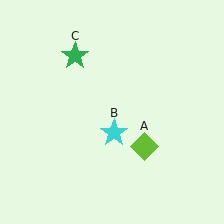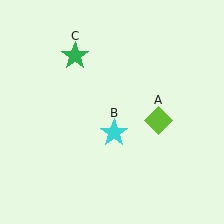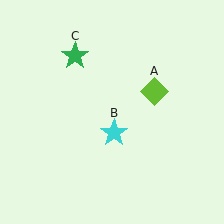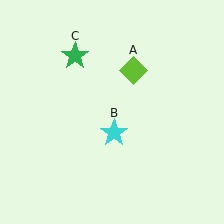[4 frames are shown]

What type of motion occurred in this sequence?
The lime diamond (object A) rotated counterclockwise around the center of the scene.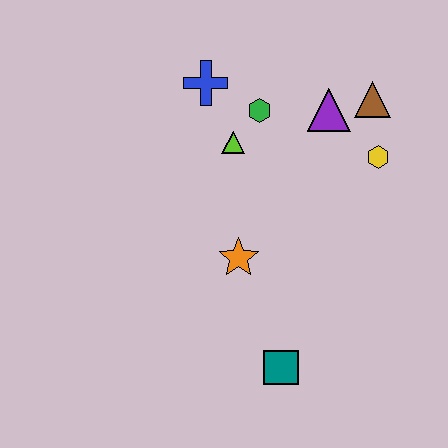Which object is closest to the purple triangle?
The brown triangle is closest to the purple triangle.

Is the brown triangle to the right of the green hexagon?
Yes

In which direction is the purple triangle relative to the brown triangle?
The purple triangle is to the left of the brown triangle.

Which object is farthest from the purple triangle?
The teal square is farthest from the purple triangle.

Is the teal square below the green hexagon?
Yes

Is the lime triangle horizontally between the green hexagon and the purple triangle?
No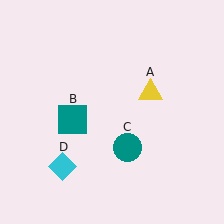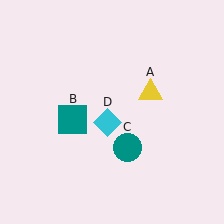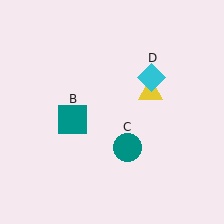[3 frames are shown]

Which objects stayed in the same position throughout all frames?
Yellow triangle (object A) and teal square (object B) and teal circle (object C) remained stationary.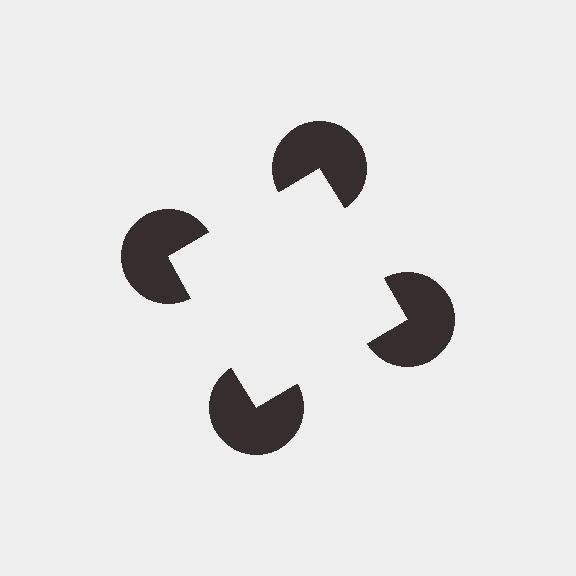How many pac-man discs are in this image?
There are 4 — one at each vertex of the illusory square.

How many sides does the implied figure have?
4 sides.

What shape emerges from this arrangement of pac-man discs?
An illusory square — its edges are inferred from the aligned wedge cuts in the pac-man discs, not physically drawn.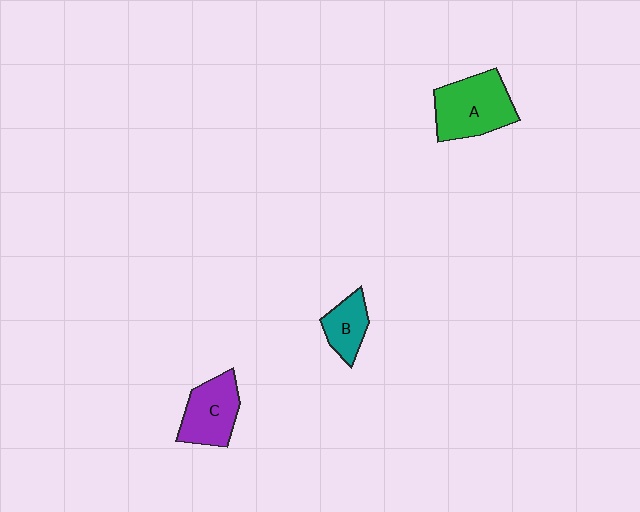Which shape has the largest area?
Shape A (green).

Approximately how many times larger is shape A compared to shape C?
Approximately 1.3 times.